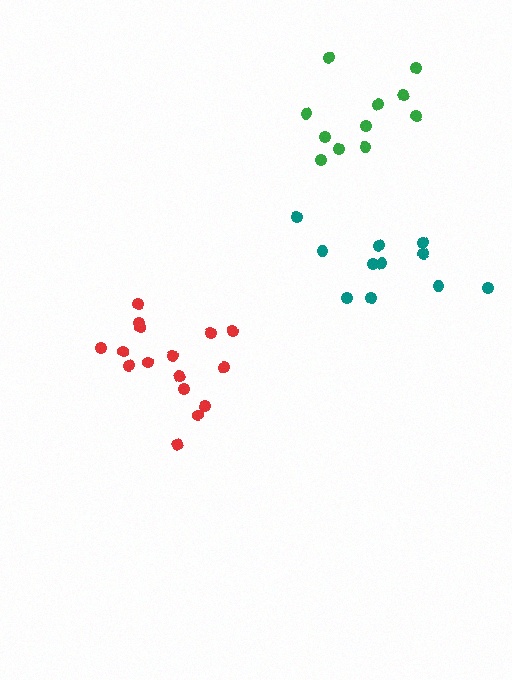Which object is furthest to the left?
The red cluster is leftmost.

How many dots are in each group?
Group 1: 11 dots, Group 2: 16 dots, Group 3: 11 dots (38 total).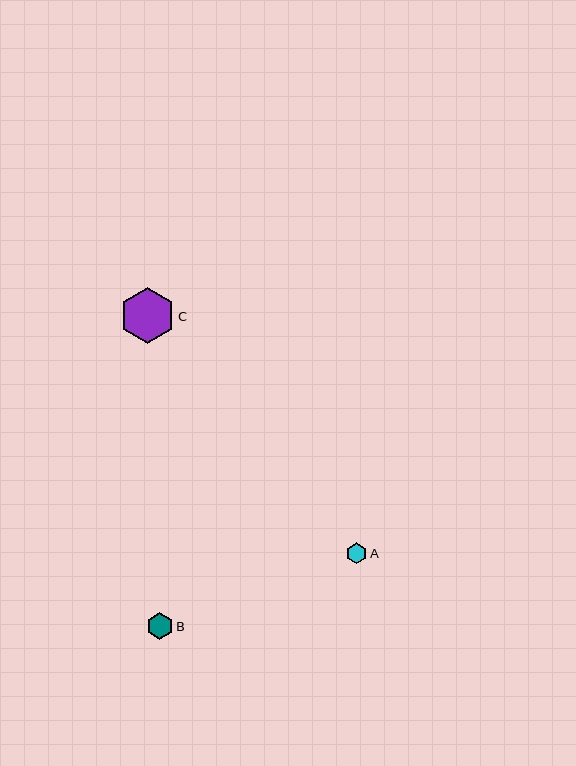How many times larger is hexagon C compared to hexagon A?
Hexagon C is approximately 2.6 times the size of hexagon A.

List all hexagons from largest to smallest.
From largest to smallest: C, B, A.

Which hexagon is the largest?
Hexagon C is the largest with a size of approximately 56 pixels.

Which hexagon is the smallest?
Hexagon A is the smallest with a size of approximately 21 pixels.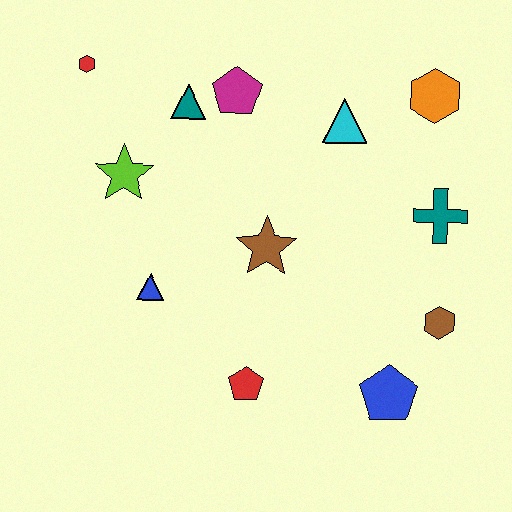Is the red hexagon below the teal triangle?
No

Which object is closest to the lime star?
The teal triangle is closest to the lime star.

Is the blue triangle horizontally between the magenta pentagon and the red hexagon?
Yes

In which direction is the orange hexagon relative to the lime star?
The orange hexagon is to the right of the lime star.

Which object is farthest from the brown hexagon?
The red hexagon is farthest from the brown hexagon.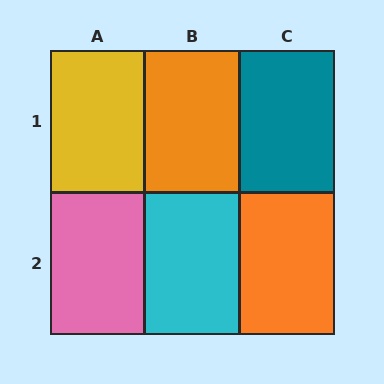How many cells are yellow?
1 cell is yellow.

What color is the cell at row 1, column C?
Teal.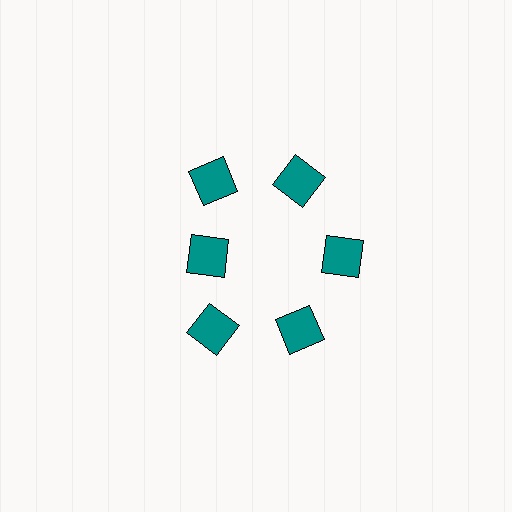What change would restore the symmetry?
The symmetry would be restored by moving it outward, back onto the ring so that all 6 squares sit at equal angles and equal distance from the center.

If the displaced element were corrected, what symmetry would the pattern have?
It would have 6-fold rotational symmetry — the pattern would map onto itself every 60 degrees.